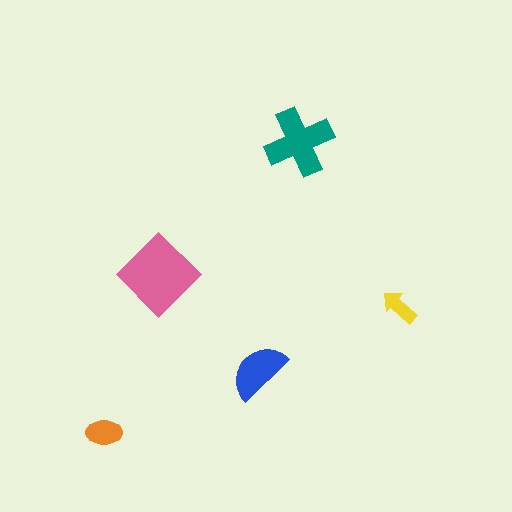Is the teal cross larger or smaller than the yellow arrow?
Larger.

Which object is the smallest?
The yellow arrow.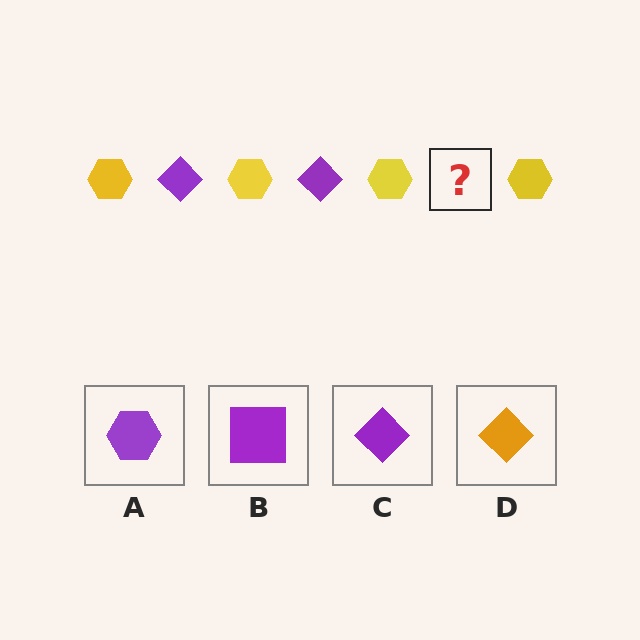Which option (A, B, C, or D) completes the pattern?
C.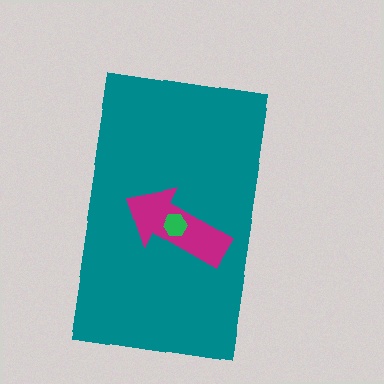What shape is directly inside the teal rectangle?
The magenta arrow.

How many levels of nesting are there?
3.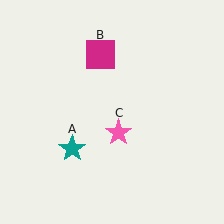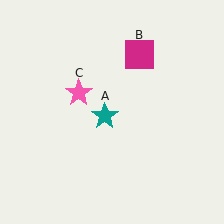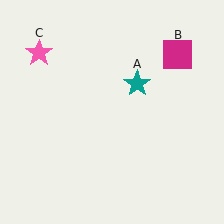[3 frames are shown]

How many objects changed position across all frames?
3 objects changed position: teal star (object A), magenta square (object B), pink star (object C).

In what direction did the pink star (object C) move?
The pink star (object C) moved up and to the left.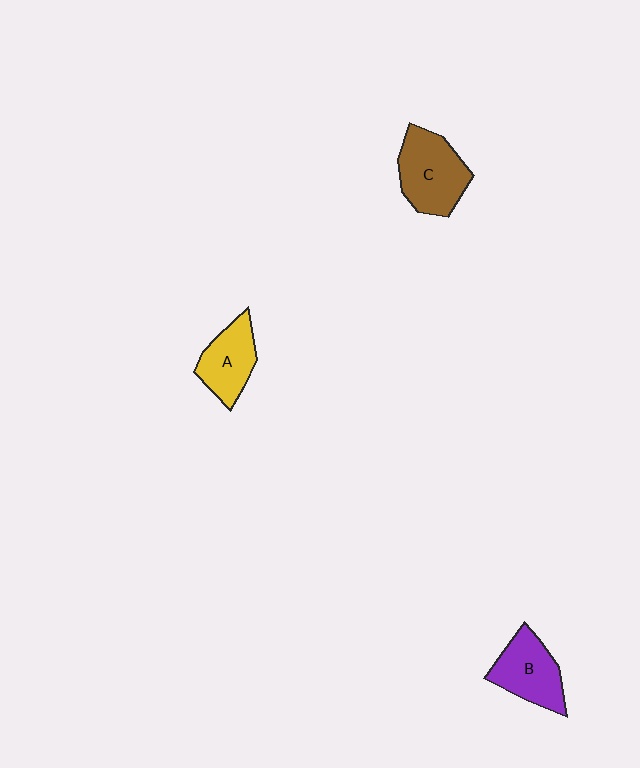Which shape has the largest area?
Shape C (brown).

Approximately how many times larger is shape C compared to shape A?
Approximately 1.3 times.